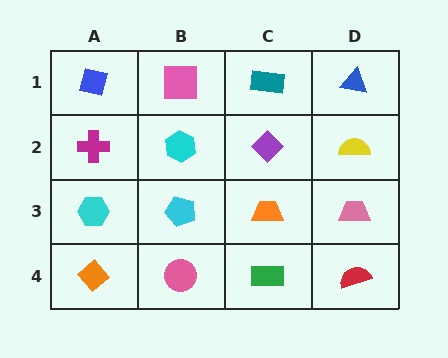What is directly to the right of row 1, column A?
A pink square.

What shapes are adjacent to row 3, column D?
A yellow semicircle (row 2, column D), a red semicircle (row 4, column D), an orange trapezoid (row 3, column C).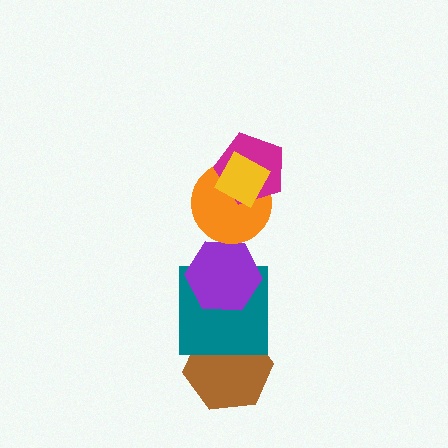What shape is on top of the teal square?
The purple hexagon is on top of the teal square.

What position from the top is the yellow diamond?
The yellow diamond is 1st from the top.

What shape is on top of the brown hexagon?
The teal square is on top of the brown hexagon.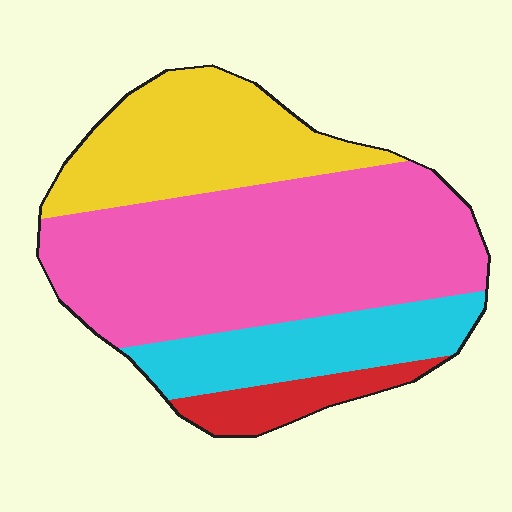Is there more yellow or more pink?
Pink.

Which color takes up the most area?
Pink, at roughly 50%.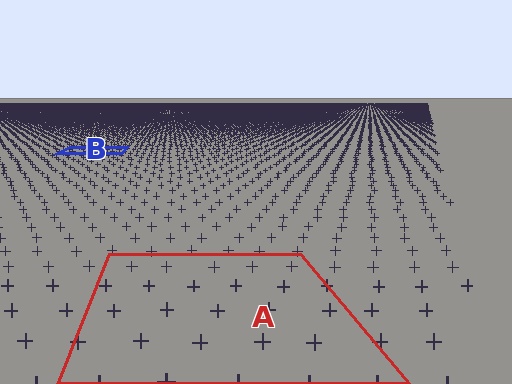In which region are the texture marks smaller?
The texture marks are smaller in region B, because it is farther away.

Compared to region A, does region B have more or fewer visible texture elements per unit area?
Region B has more texture elements per unit area — they are packed more densely because it is farther away.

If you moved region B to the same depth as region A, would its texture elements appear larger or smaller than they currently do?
They would appear larger. At a closer depth, the same texture elements are projected at a bigger on-screen size.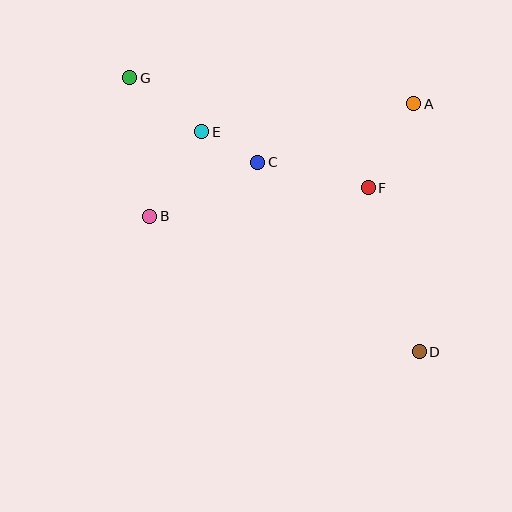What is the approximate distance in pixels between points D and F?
The distance between D and F is approximately 172 pixels.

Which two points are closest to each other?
Points C and E are closest to each other.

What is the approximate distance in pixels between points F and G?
The distance between F and G is approximately 263 pixels.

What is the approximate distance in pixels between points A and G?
The distance between A and G is approximately 285 pixels.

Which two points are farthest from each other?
Points D and G are farthest from each other.